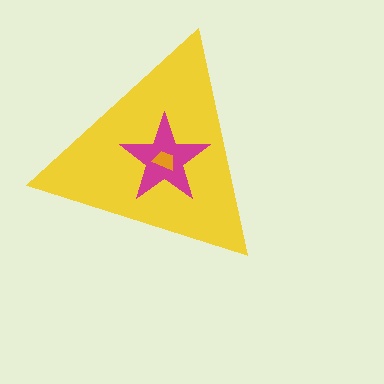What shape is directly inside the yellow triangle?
The magenta star.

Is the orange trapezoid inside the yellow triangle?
Yes.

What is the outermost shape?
The yellow triangle.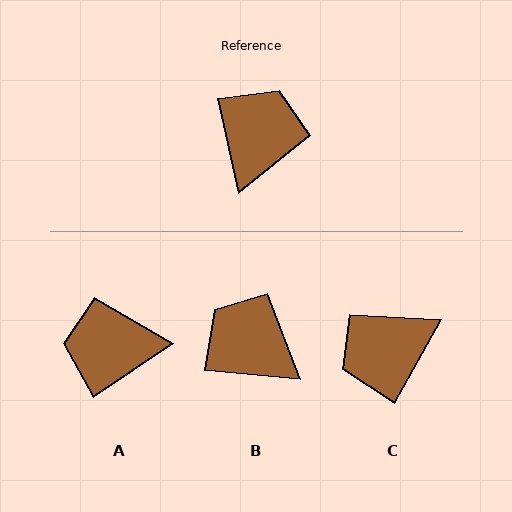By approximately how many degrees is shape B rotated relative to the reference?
Approximately 73 degrees counter-clockwise.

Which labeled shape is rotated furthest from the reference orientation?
C, about 139 degrees away.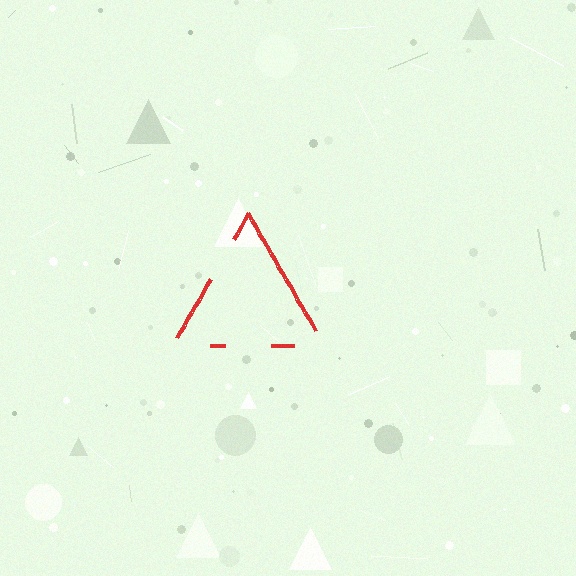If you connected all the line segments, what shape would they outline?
They would outline a triangle.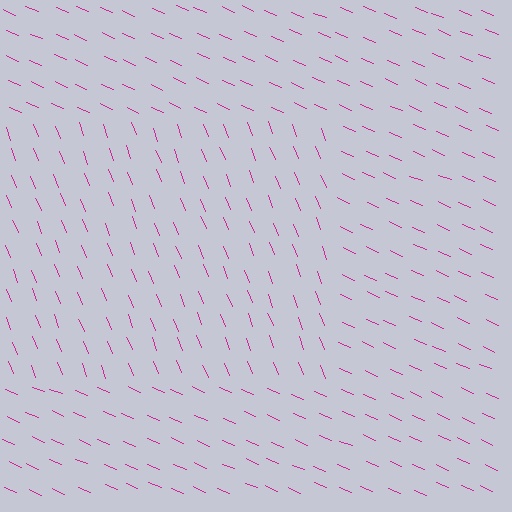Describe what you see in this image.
The image is filled with small magenta line segments. A rectangle region in the image has lines oriented differently from the surrounding lines, creating a visible texture boundary.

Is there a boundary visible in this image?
Yes, there is a texture boundary formed by a change in line orientation.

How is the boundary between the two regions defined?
The boundary is defined purely by a change in line orientation (approximately 45 degrees difference). All lines are the same color and thickness.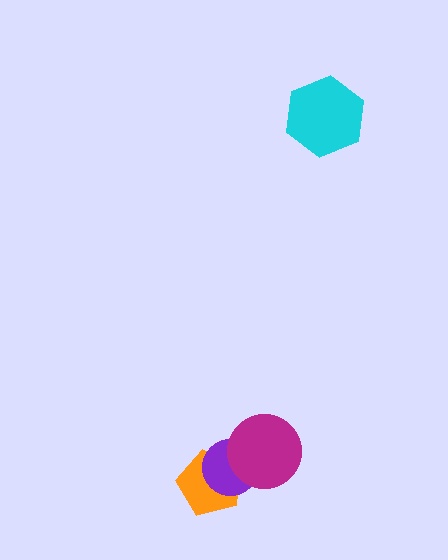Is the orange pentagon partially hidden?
Yes, it is partially covered by another shape.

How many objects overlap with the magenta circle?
2 objects overlap with the magenta circle.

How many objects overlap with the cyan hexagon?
0 objects overlap with the cyan hexagon.